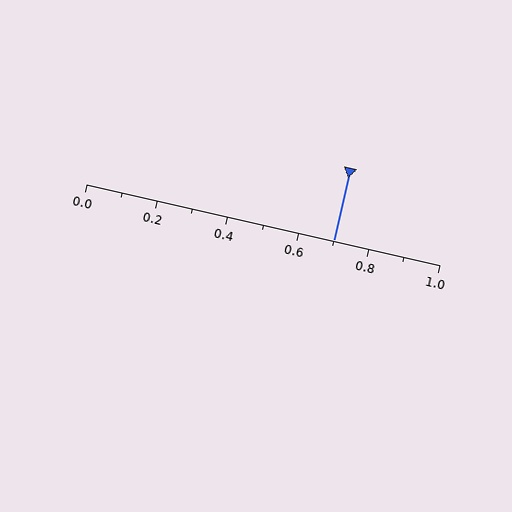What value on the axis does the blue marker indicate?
The marker indicates approximately 0.7.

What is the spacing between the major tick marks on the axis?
The major ticks are spaced 0.2 apart.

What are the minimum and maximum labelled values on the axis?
The axis runs from 0.0 to 1.0.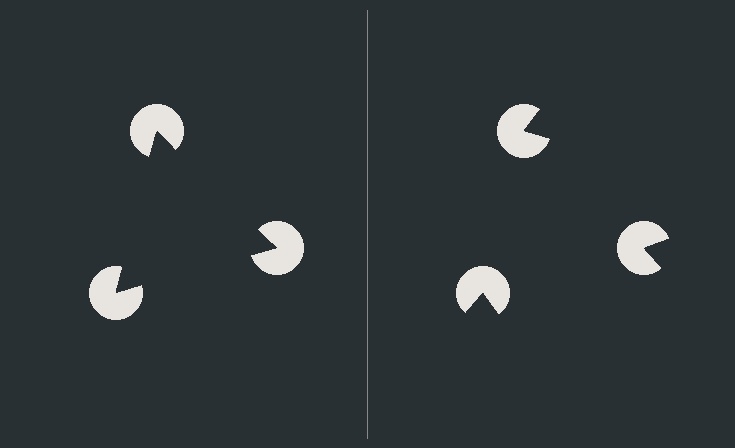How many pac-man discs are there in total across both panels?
6 — 3 on each side.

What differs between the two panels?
The pac-man discs are positioned identically on both sides; only the wedge orientations differ. On the left they align to a triangle; on the right they are misaligned.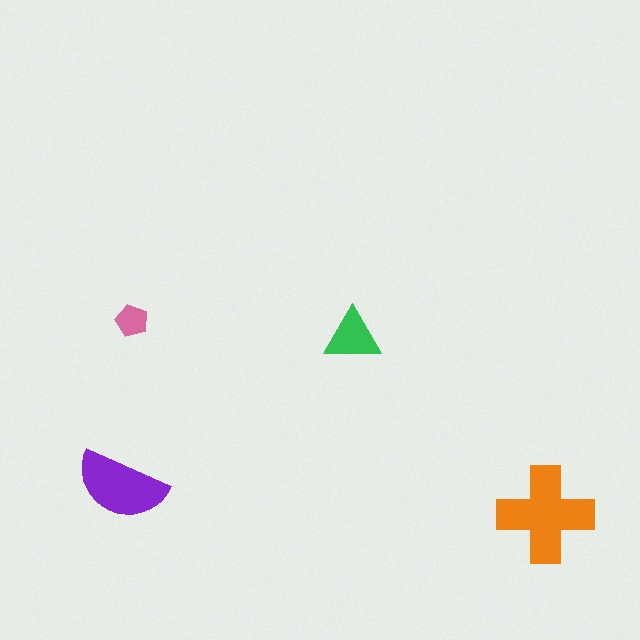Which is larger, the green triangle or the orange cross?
The orange cross.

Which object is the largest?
The orange cross.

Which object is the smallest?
The pink pentagon.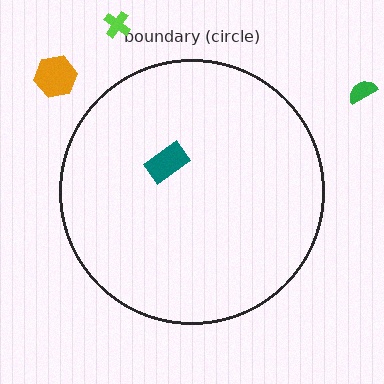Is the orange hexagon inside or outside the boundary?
Outside.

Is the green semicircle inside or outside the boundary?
Outside.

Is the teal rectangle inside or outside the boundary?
Inside.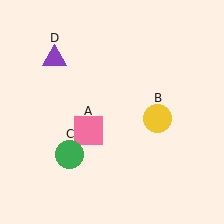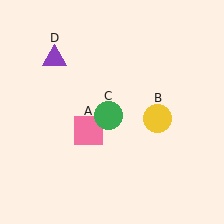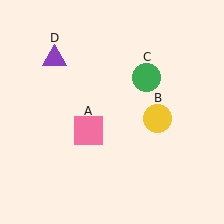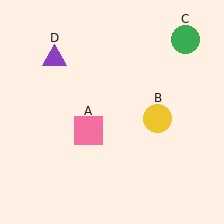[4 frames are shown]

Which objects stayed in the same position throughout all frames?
Pink square (object A) and yellow circle (object B) and purple triangle (object D) remained stationary.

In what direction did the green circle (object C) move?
The green circle (object C) moved up and to the right.